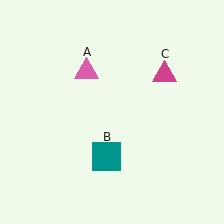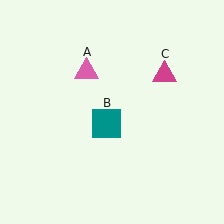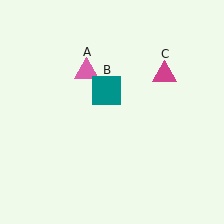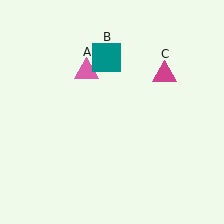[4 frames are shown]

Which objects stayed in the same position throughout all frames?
Pink triangle (object A) and magenta triangle (object C) remained stationary.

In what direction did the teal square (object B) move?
The teal square (object B) moved up.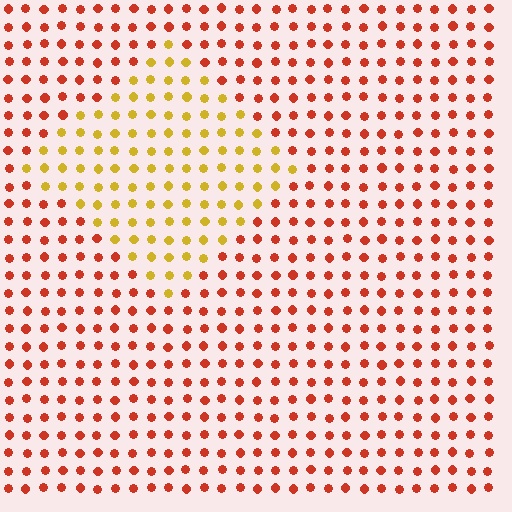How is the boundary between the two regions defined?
The boundary is defined purely by a slight shift in hue (about 45 degrees). Spacing, size, and orientation are identical on both sides.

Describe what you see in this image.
The image is filled with small red elements in a uniform arrangement. A diamond-shaped region is visible where the elements are tinted to a slightly different hue, forming a subtle color boundary.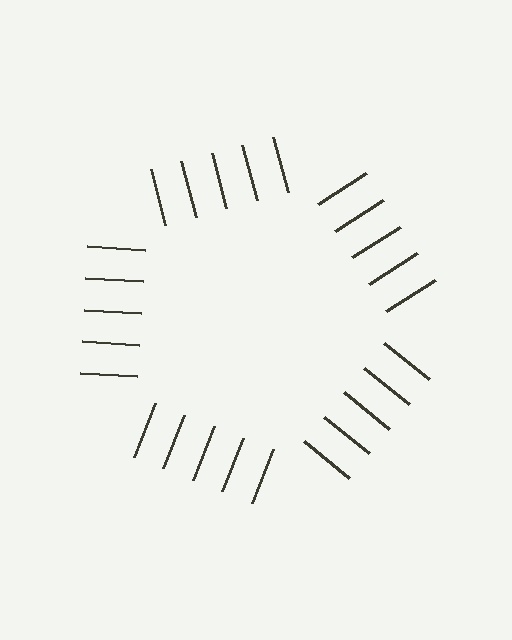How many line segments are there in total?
25 — 5 along each of the 5 edges.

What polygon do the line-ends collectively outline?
An illusory pentagon — the line segments terminate on its edges but no continuous stroke is drawn.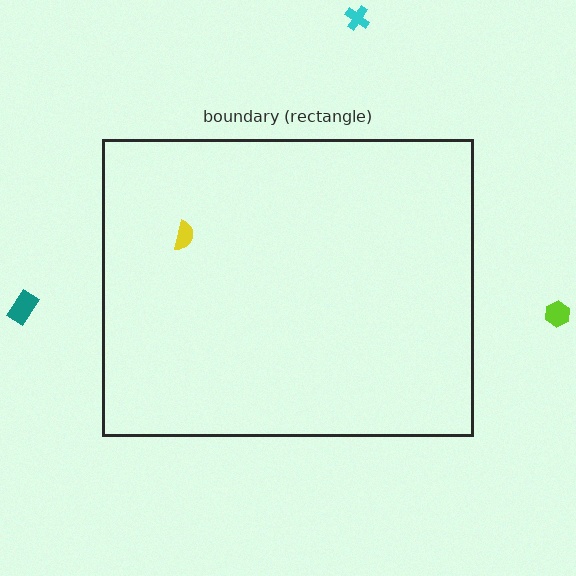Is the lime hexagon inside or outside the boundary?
Outside.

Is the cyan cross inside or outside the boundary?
Outside.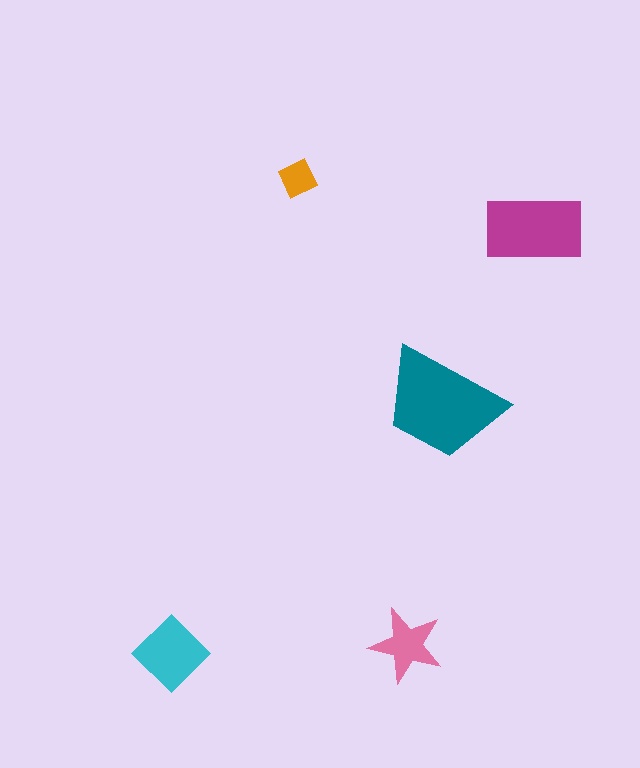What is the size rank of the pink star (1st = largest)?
4th.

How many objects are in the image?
There are 5 objects in the image.